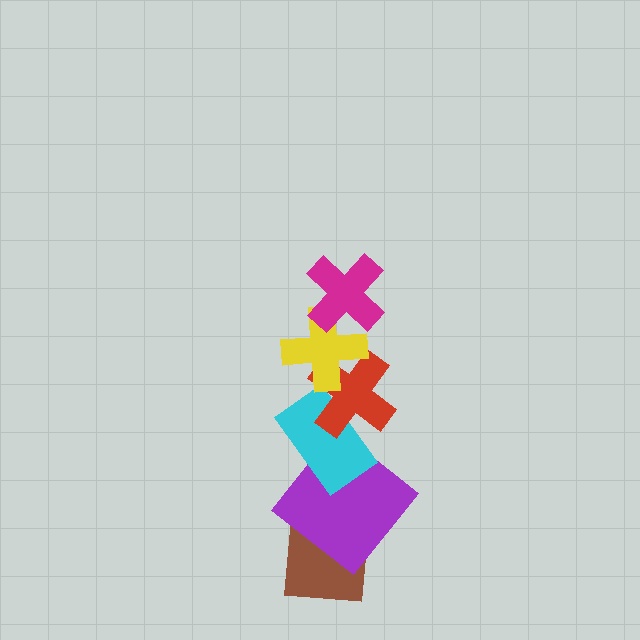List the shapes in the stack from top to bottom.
From top to bottom: the magenta cross, the yellow cross, the red cross, the cyan rectangle, the purple diamond, the brown square.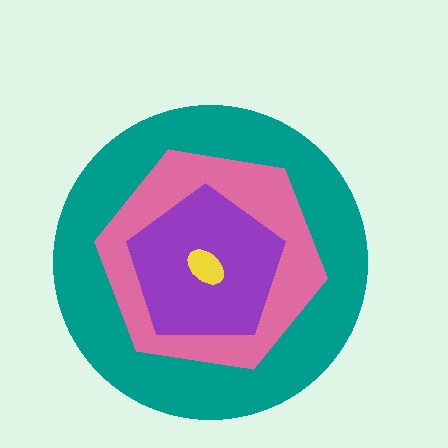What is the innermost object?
The yellow ellipse.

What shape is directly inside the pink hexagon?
The purple pentagon.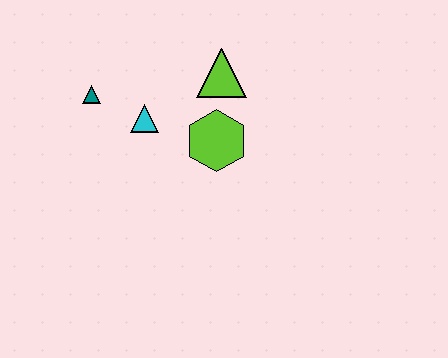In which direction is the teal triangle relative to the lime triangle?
The teal triangle is to the left of the lime triangle.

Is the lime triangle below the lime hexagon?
No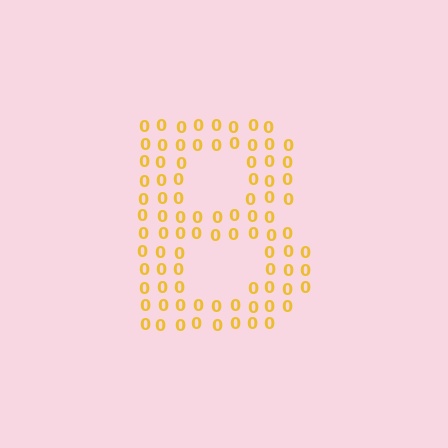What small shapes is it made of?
It is made of small digit 0's.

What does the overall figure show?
The overall figure shows the letter B.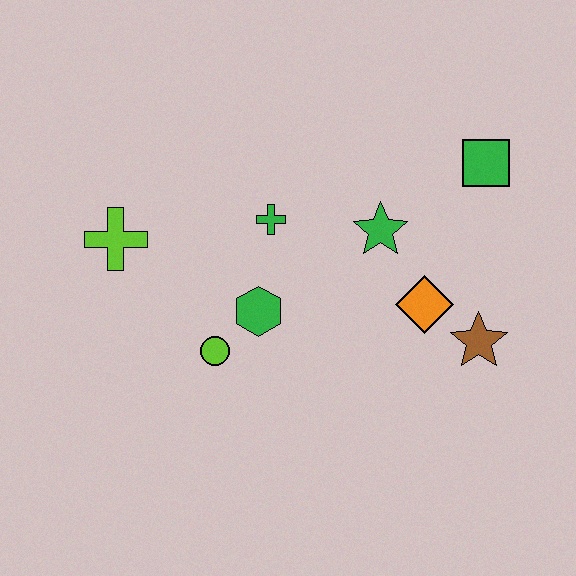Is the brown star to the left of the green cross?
No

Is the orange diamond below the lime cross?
Yes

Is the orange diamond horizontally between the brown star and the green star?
Yes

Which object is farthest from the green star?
The lime cross is farthest from the green star.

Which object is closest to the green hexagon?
The lime circle is closest to the green hexagon.